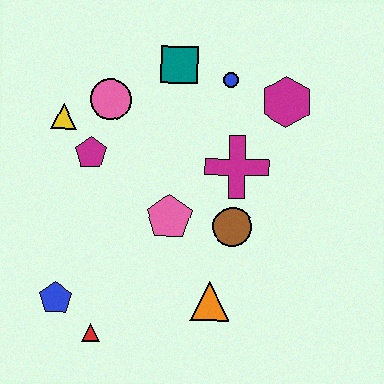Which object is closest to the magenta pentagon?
The yellow triangle is closest to the magenta pentagon.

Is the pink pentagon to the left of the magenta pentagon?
No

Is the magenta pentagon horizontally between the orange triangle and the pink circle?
No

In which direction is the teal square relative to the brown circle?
The teal square is above the brown circle.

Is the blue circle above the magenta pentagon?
Yes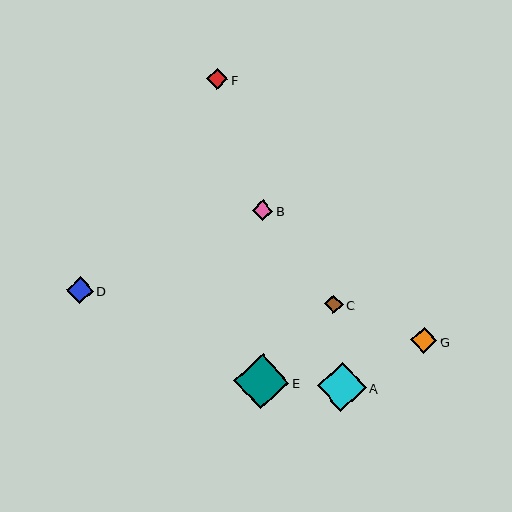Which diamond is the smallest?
Diamond C is the smallest with a size of approximately 19 pixels.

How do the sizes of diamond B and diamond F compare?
Diamond B and diamond F are approximately the same size.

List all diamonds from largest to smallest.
From largest to smallest: E, A, D, G, B, F, C.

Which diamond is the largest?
Diamond E is the largest with a size of approximately 55 pixels.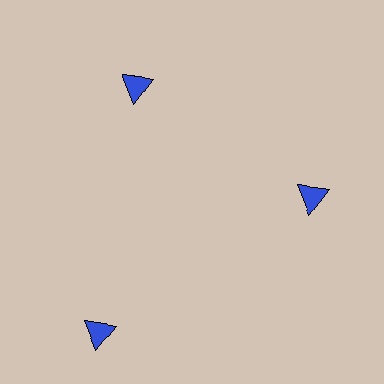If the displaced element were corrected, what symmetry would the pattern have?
It would have 3-fold rotational symmetry — the pattern would map onto itself every 120 degrees.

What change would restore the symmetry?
The symmetry would be restored by moving it inward, back onto the ring so that all 3 triangles sit at equal angles and equal distance from the center.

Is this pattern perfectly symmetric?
No. The 3 blue triangles are arranged in a ring, but one element near the 7 o'clock position is pushed outward from the center, breaking the 3-fold rotational symmetry.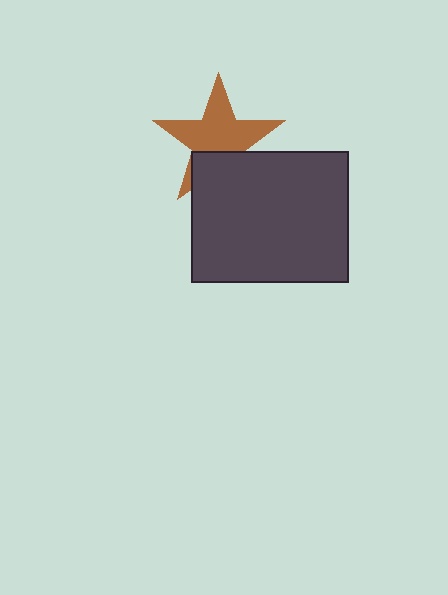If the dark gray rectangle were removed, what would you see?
You would see the complete brown star.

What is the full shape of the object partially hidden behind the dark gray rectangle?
The partially hidden object is a brown star.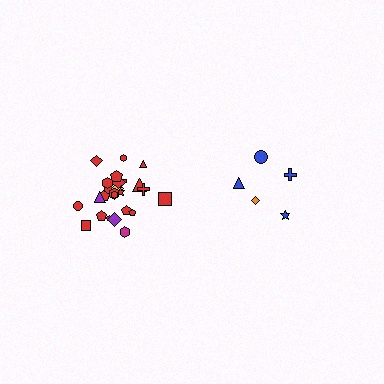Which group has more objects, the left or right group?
The left group.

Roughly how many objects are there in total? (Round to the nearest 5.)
Roughly 30 objects in total.